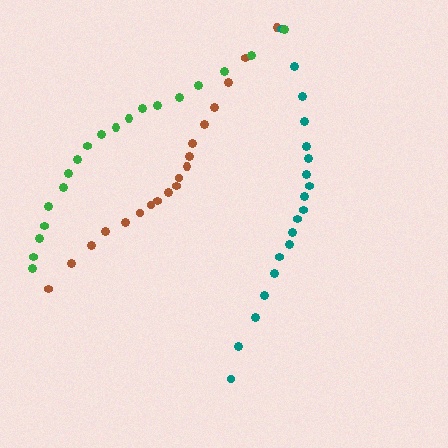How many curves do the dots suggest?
There are 3 distinct paths.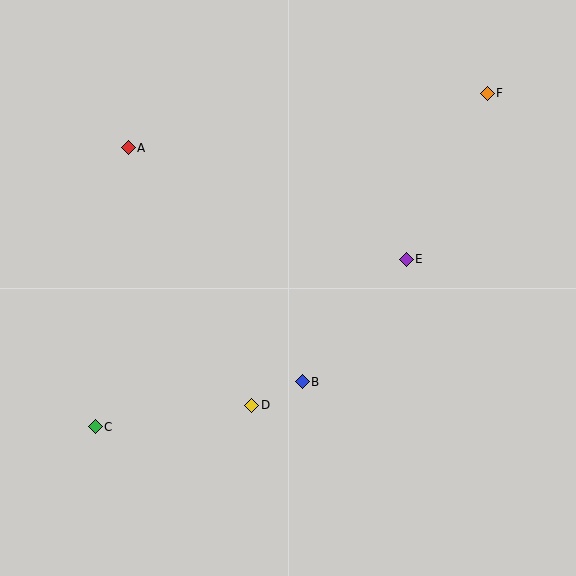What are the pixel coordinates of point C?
Point C is at (95, 427).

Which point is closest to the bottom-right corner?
Point B is closest to the bottom-right corner.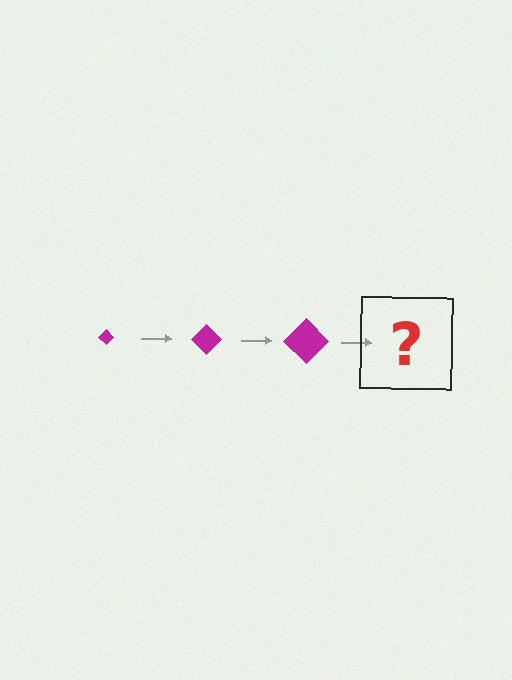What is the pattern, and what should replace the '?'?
The pattern is that the diamond gets progressively larger each step. The '?' should be a magenta diamond, larger than the previous one.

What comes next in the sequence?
The next element should be a magenta diamond, larger than the previous one.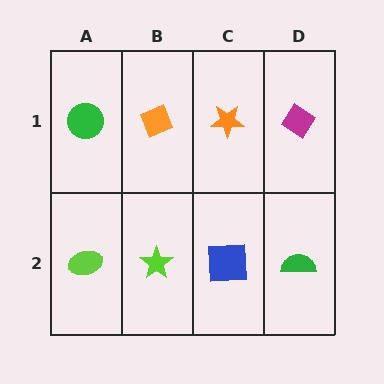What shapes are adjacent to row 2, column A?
A green circle (row 1, column A), a lime star (row 2, column B).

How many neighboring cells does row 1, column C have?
3.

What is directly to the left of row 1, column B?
A green circle.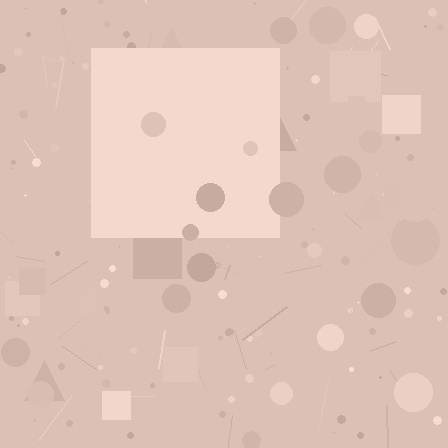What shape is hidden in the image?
A square is hidden in the image.